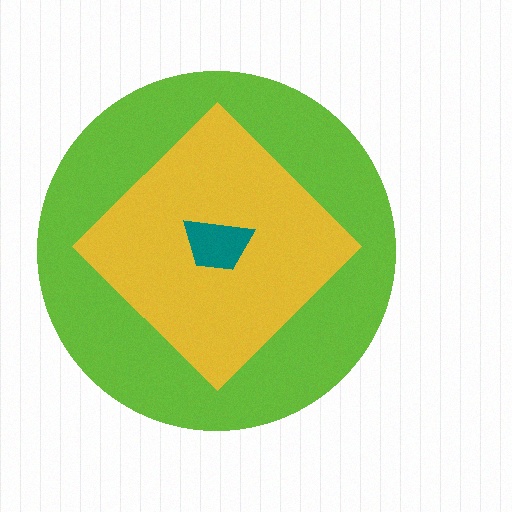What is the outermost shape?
The lime circle.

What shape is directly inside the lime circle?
The yellow diamond.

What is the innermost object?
The teal trapezoid.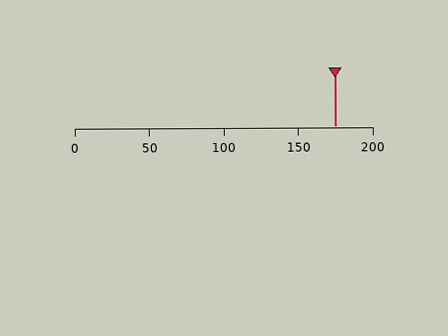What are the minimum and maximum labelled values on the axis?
The axis runs from 0 to 200.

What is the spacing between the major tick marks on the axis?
The major ticks are spaced 50 apart.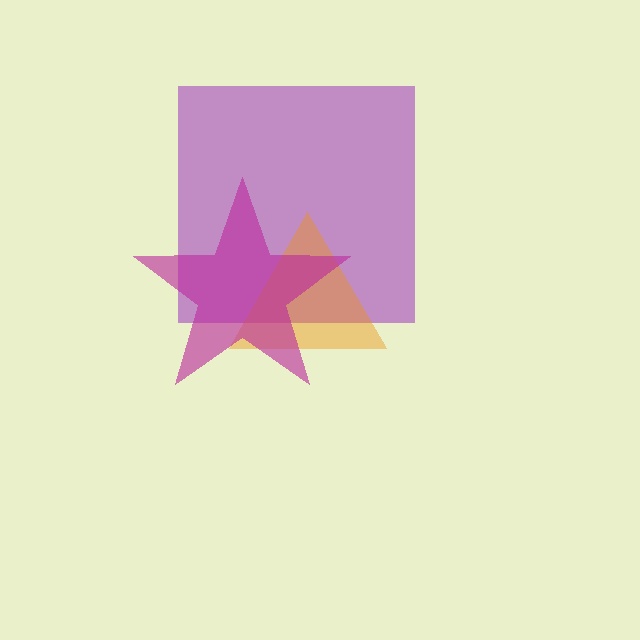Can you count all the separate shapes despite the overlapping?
Yes, there are 3 separate shapes.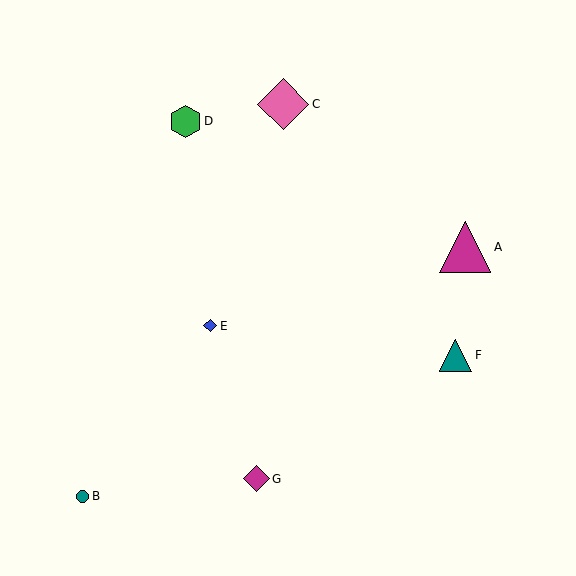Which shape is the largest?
The pink diamond (labeled C) is the largest.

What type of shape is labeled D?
Shape D is a green hexagon.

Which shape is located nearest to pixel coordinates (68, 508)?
The teal circle (labeled B) at (82, 496) is nearest to that location.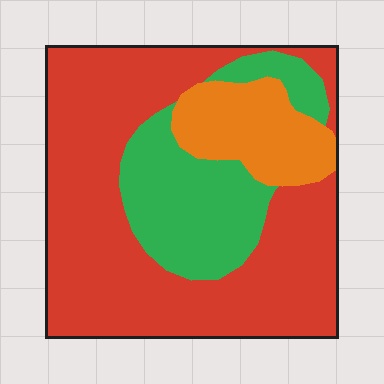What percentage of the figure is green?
Green takes up between a sixth and a third of the figure.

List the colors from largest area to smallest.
From largest to smallest: red, green, orange.